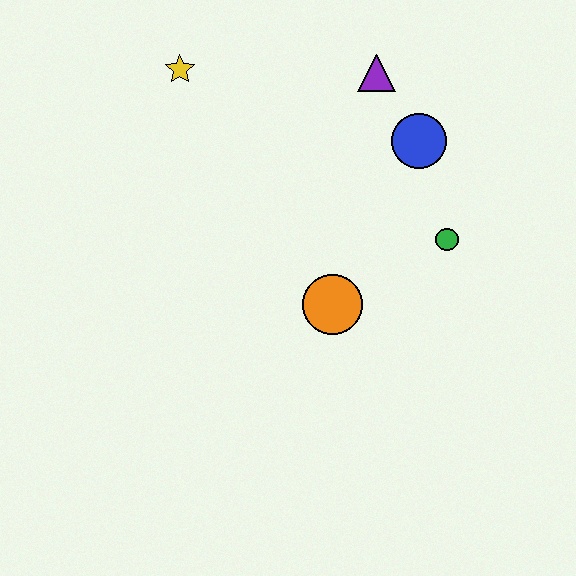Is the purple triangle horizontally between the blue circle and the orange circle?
Yes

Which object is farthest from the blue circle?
The yellow star is farthest from the blue circle.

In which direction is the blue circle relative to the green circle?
The blue circle is above the green circle.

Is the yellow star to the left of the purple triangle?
Yes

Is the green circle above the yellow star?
No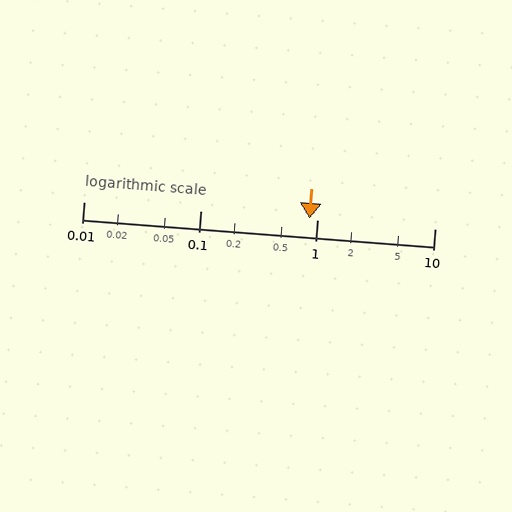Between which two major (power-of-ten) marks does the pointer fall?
The pointer is between 0.1 and 1.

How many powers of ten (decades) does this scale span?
The scale spans 3 decades, from 0.01 to 10.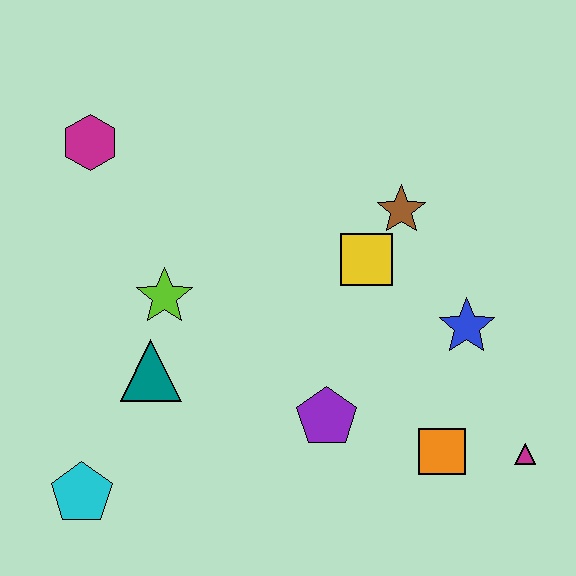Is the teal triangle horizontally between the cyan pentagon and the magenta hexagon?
No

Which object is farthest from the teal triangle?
The magenta triangle is farthest from the teal triangle.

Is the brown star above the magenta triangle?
Yes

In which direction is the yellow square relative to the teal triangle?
The yellow square is to the right of the teal triangle.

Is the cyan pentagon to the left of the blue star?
Yes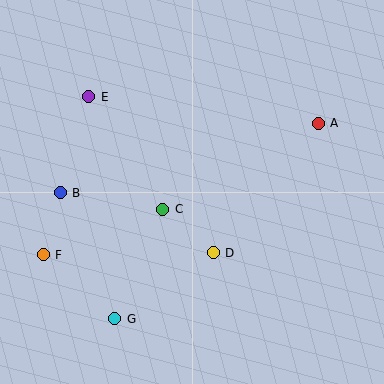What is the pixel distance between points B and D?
The distance between B and D is 164 pixels.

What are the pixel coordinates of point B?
Point B is at (60, 193).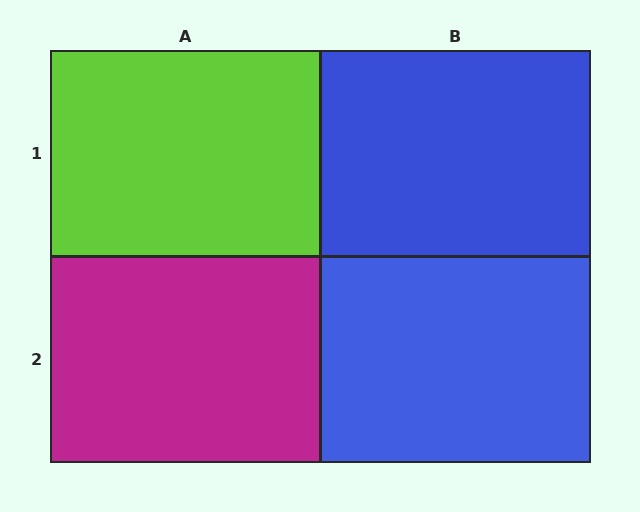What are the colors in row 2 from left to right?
Magenta, blue.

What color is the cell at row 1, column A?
Lime.